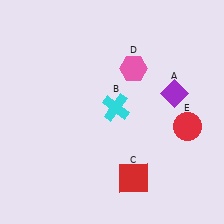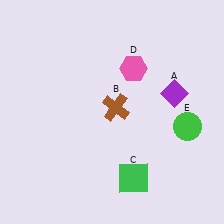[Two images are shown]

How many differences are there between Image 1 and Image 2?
There are 3 differences between the two images.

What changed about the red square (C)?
In Image 1, C is red. In Image 2, it changed to green.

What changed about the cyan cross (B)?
In Image 1, B is cyan. In Image 2, it changed to brown.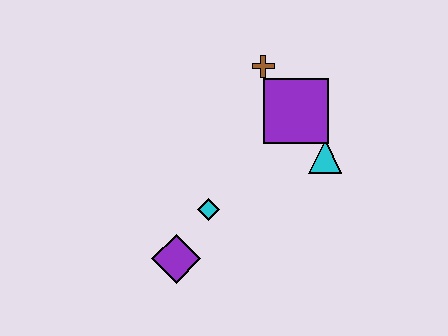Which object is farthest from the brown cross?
The purple diamond is farthest from the brown cross.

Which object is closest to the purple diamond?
The cyan diamond is closest to the purple diamond.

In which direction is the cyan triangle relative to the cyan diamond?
The cyan triangle is to the right of the cyan diamond.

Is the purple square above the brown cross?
No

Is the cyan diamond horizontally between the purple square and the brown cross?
No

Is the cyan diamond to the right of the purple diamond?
Yes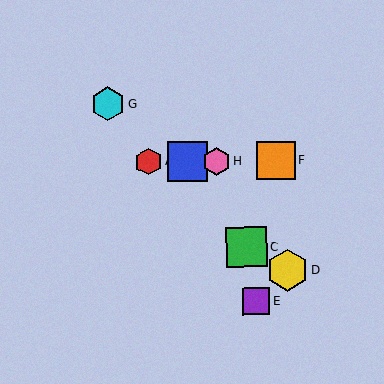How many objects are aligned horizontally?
4 objects (A, B, F, H) are aligned horizontally.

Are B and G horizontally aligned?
No, B is at y≈161 and G is at y≈104.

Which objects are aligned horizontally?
Objects A, B, F, H are aligned horizontally.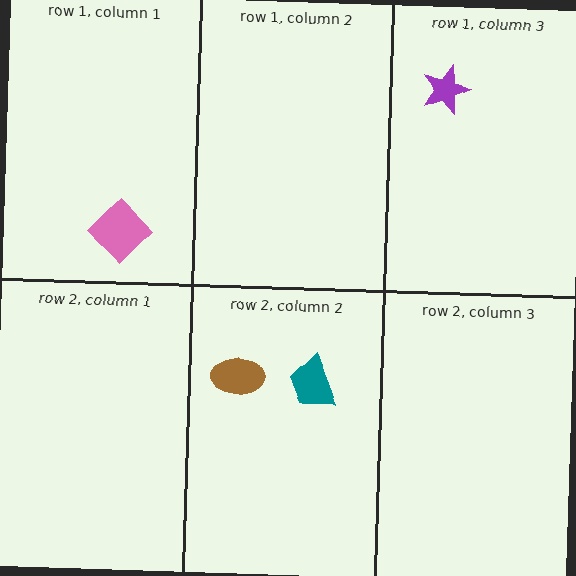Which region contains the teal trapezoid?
The row 2, column 2 region.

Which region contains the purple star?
The row 1, column 3 region.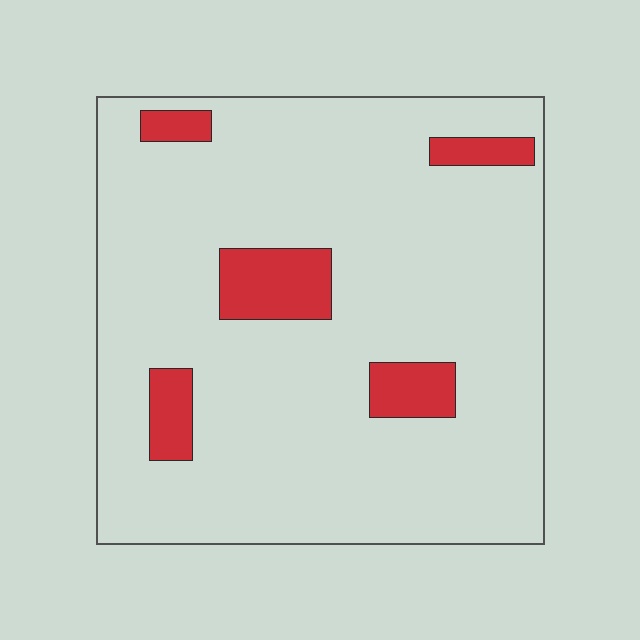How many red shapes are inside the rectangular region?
5.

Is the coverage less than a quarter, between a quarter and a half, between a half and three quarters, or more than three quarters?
Less than a quarter.